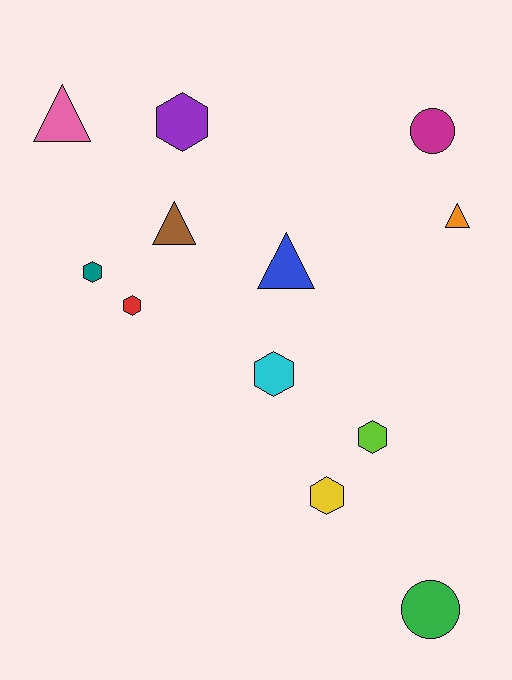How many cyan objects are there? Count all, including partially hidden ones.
There is 1 cyan object.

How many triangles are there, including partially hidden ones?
There are 4 triangles.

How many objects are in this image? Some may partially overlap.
There are 12 objects.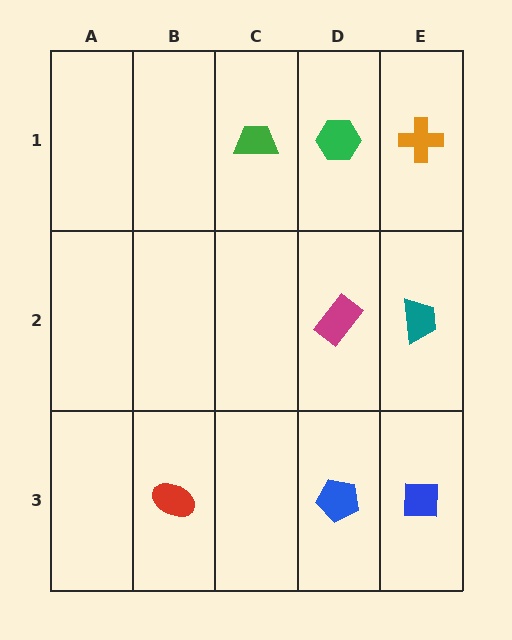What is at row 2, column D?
A magenta rectangle.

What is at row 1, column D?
A green hexagon.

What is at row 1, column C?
A green trapezoid.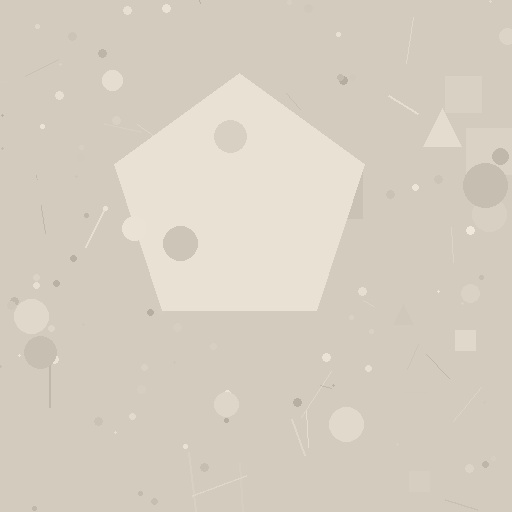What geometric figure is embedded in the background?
A pentagon is embedded in the background.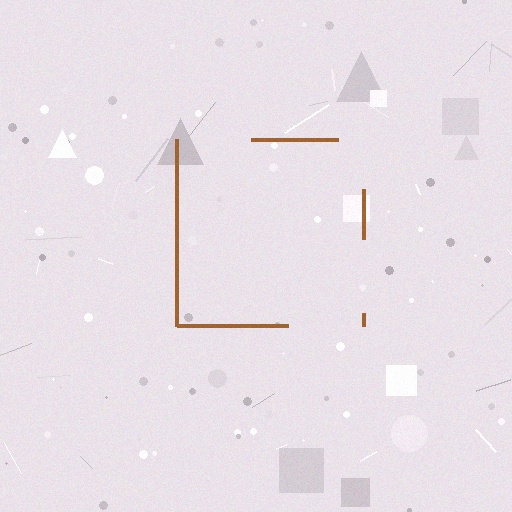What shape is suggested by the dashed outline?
The dashed outline suggests a square.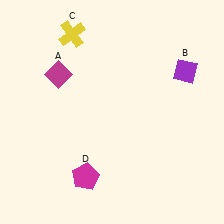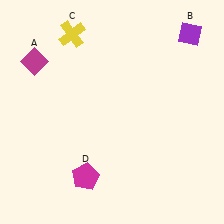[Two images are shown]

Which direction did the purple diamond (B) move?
The purple diamond (B) moved up.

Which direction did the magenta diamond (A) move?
The magenta diamond (A) moved left.